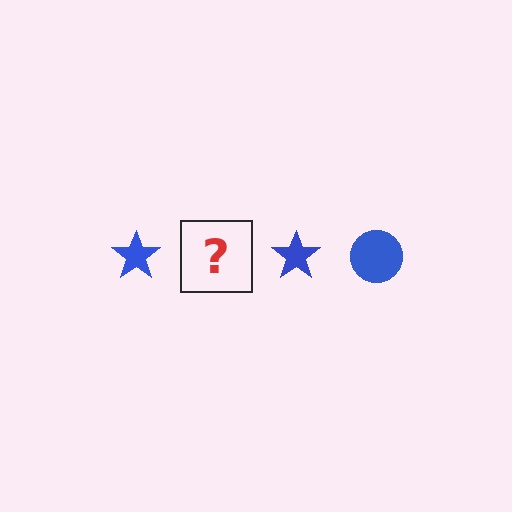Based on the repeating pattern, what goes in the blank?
The blank should be a blue circle.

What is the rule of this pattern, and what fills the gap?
The rule is that the pattern cycles through star, circle shapes in blue. The gap should be filled with a blue circle.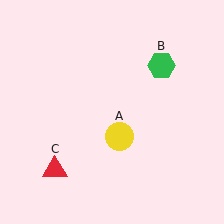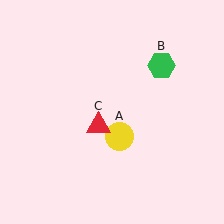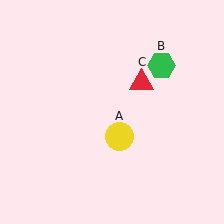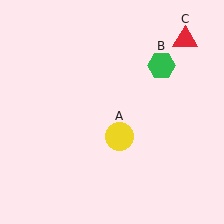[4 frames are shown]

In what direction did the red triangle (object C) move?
The red triangle (object C) moved up and to the right.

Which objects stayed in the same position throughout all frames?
Yellow circle (object A) and green hexagon (object B) remained stationary.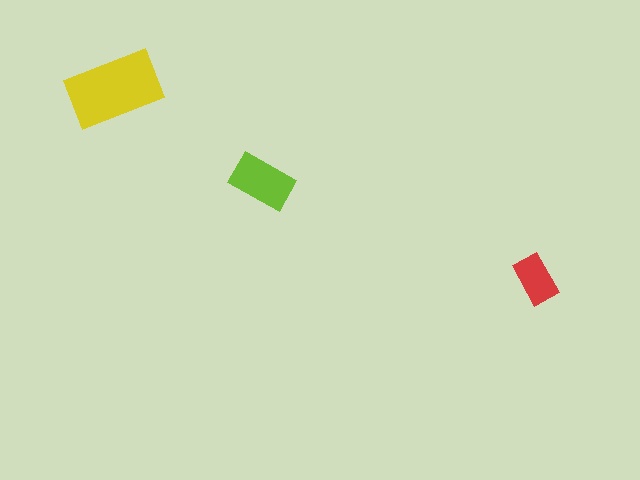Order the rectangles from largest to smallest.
the yellow one, the lime one, the red one.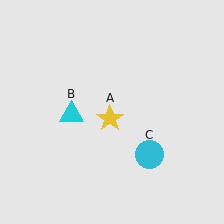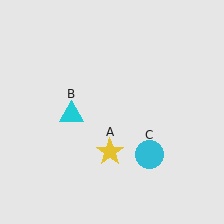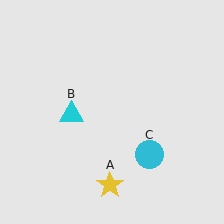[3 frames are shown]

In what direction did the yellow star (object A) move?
The yellow star (object A) moved down.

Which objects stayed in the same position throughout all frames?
Cyan triangle (object B) and cyan circle (object C) remained stationary.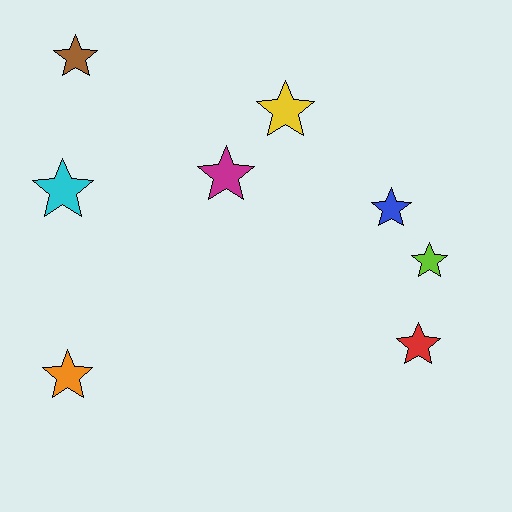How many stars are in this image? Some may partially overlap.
There are 8 stars.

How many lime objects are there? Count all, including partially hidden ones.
There is 1 lime object.